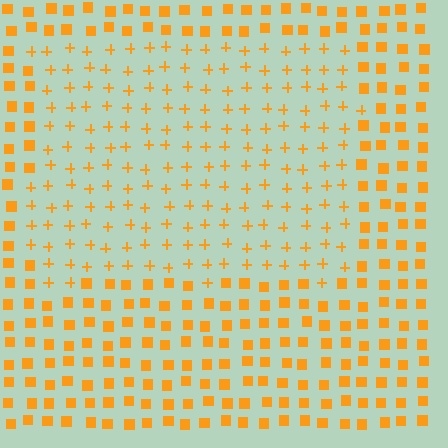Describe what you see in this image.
The image is filled with small orange elements arranged in a uniform grid. A rectangle-shaped region contains plus signs, while the surrounding area contains squares. The boundary is defined purely by the change in element shape.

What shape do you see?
I see a rectangle.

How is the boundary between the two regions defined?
The boundary is defined by a change in element shape: plus signs inside vs. squares outside. All elements share the same color and spacing.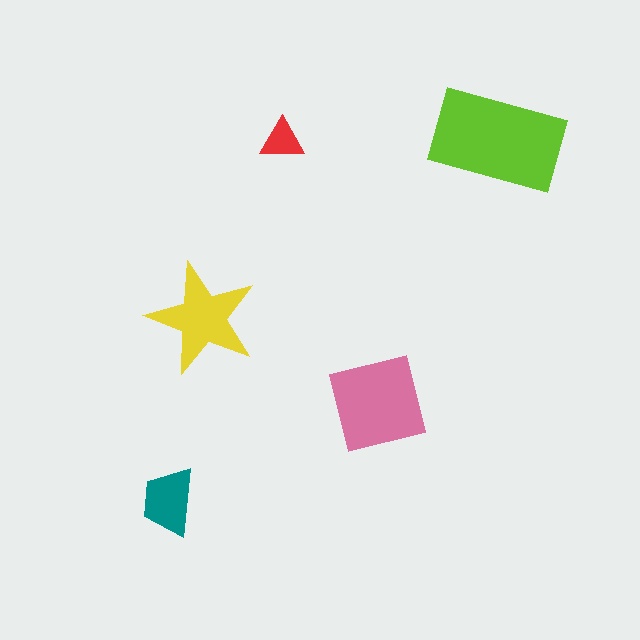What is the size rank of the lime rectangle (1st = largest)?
1st.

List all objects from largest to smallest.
The lime rectangle, the pink square, the yellow star, the teal trapezoid, the red triangle.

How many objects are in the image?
There are 5 objects in the image.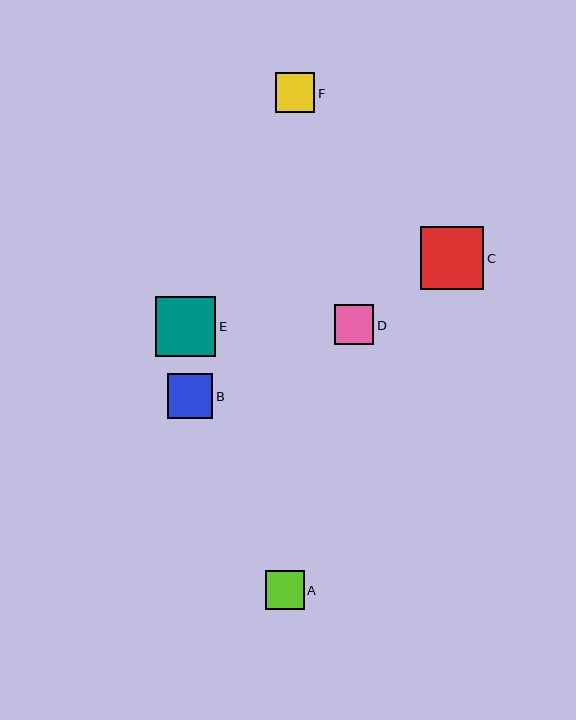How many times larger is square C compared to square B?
Square C is approximately 1.4 times the size of square B.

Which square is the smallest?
Square A is the smallest with a size of approximately 39 pixels.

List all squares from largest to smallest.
From largest to smallest: C, E, B, D, F, A.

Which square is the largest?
Square C is the largest with a size of approximately 63 pixels.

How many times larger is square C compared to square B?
Square C is approximately 1.4 times the size of square B.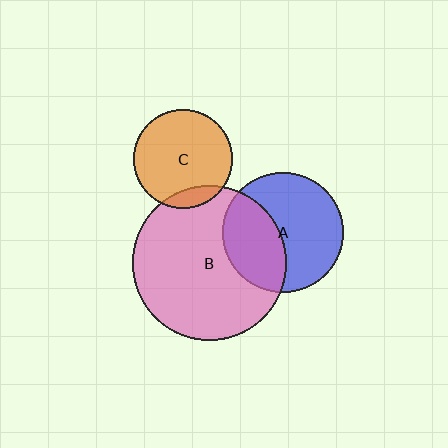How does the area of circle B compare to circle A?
Approximately 1.6 times.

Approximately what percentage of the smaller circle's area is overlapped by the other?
Approximately 10%.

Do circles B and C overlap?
Yes.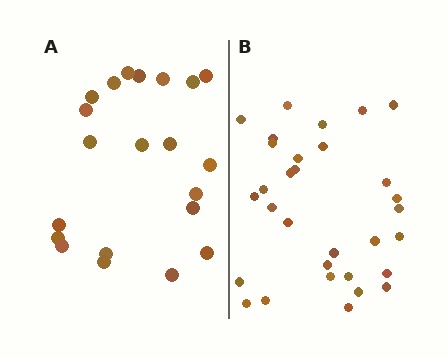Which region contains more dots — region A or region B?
Region B (the right region) has more dots.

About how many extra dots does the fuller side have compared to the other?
Region B has roughly 10 or so more dots than region A.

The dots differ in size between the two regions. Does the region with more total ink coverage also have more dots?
No. Region A has more total ink coverage because its dots are larger, but region B actually contains more individual dots. Total area can be misleading — the number of items is what matters here.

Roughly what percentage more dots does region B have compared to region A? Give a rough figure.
About 50% more.